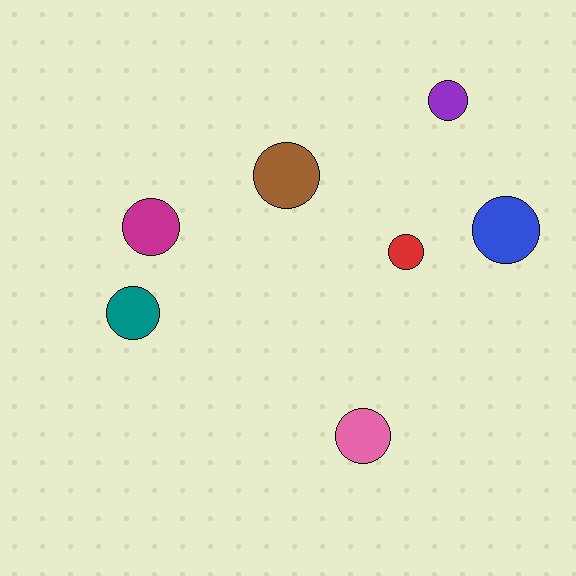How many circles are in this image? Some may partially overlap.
There are 7 circles.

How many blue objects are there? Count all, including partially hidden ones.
There is 1 blue object.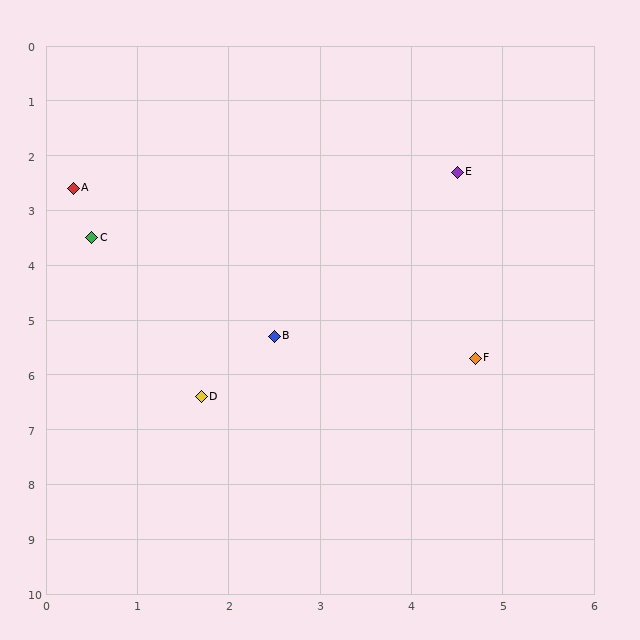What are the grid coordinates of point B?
Point B is at approximately (2.5, 5.3).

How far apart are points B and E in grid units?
Points B and E are about 3.6 grid units apart.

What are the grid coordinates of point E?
Point E is at approximately (4.5, 2.3).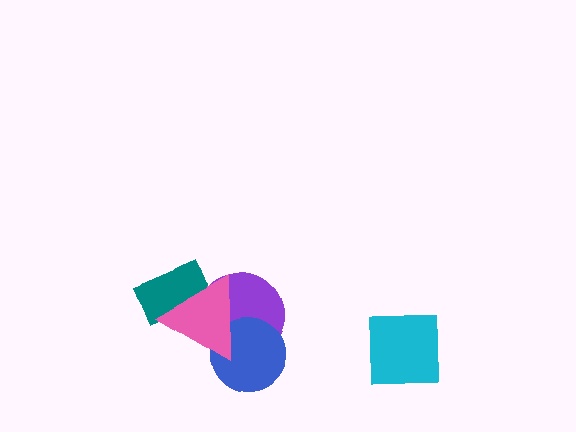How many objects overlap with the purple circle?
2 objects overlap with the purple circle.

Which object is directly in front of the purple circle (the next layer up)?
The blue circle is directly in front of the purple circle.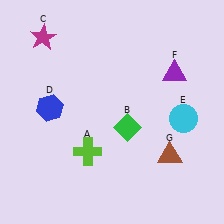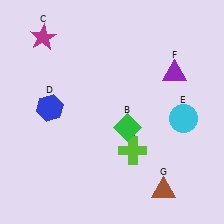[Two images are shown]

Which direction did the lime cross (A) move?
The lime cross (A) moved right.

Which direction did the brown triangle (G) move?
The brown triangle (G) moved down.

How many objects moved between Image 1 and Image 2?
2 objects moved between the two images.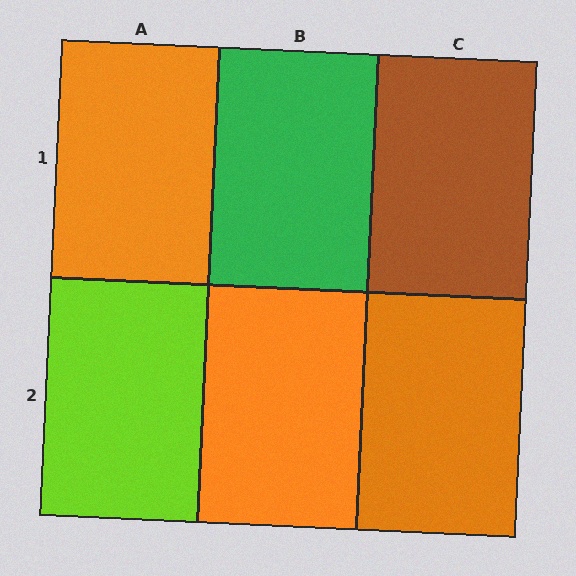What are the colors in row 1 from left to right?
Orange, green, brown.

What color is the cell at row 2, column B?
Orange.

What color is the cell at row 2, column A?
Lime.